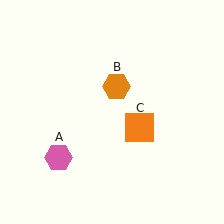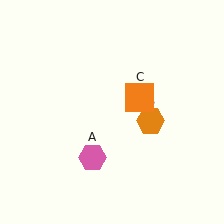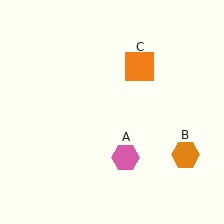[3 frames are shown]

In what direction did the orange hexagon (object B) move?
The orange hexagon (object B) moved down and to the right.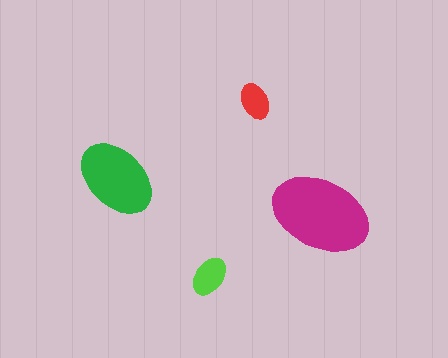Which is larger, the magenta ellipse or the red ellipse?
The magenta one.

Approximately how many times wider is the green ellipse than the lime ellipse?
About 2 times wider.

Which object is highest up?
The red ellipse is topmost.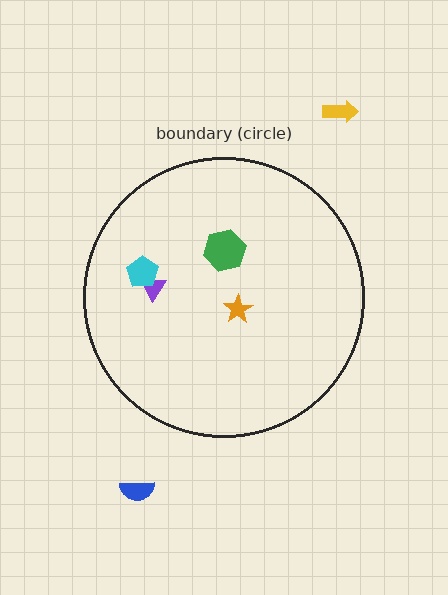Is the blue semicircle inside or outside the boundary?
Outside.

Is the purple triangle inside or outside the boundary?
Inside.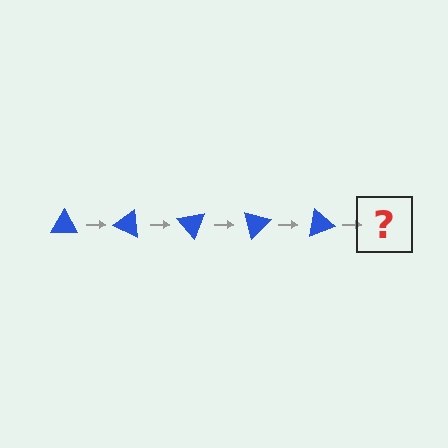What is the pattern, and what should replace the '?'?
The pattern is that the triangle rotates 25 degrees each step. The '?' should be a blue triangle rotated 125 degrees.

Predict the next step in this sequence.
The next step is a blue triangle rotated 125 degrees.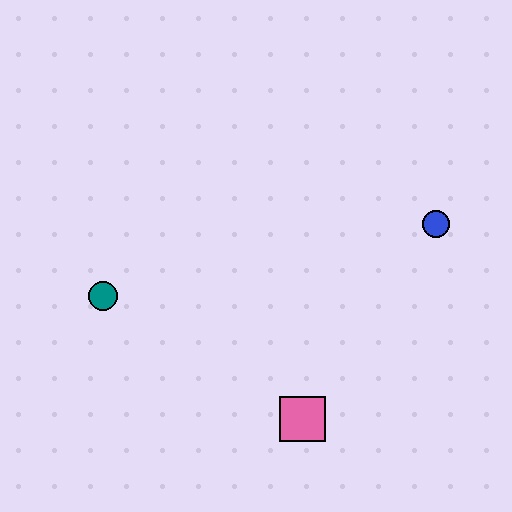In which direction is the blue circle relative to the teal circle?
The blue circle is to the right of the teal circle.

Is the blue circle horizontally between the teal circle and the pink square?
No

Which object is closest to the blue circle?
The pink square is closest to the blue circle.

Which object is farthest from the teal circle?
The blue circle is farthest from the teal circle.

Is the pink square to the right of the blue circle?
No